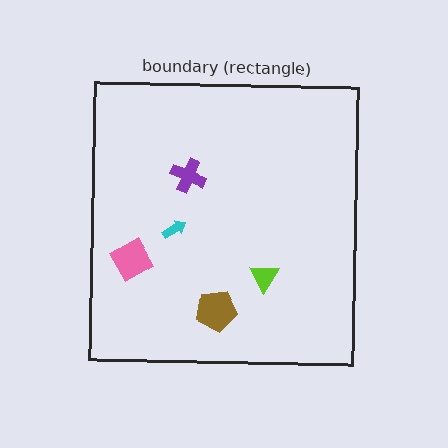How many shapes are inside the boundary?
5 inside, 0 outside.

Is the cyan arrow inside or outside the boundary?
Inside.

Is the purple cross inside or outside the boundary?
Inside.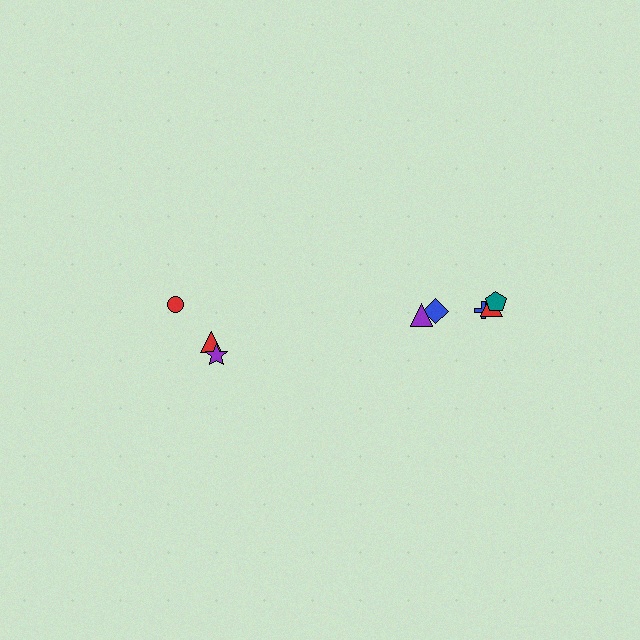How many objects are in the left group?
There are 3 objects.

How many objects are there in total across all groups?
There are 8 objects.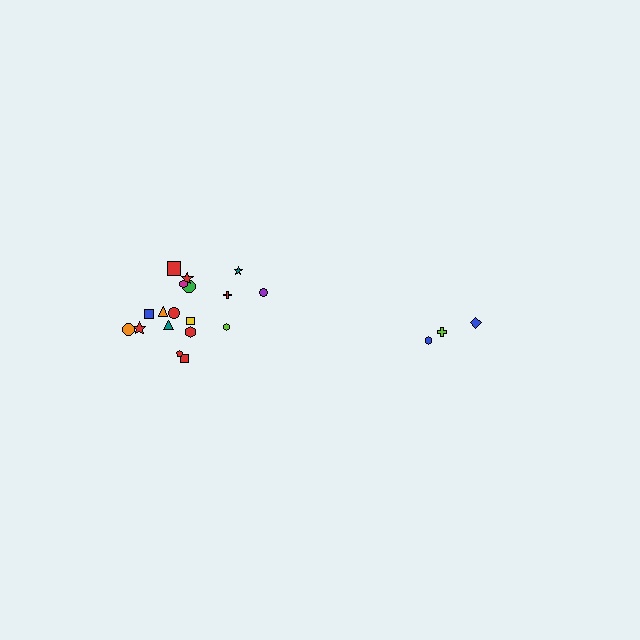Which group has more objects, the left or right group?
The left group.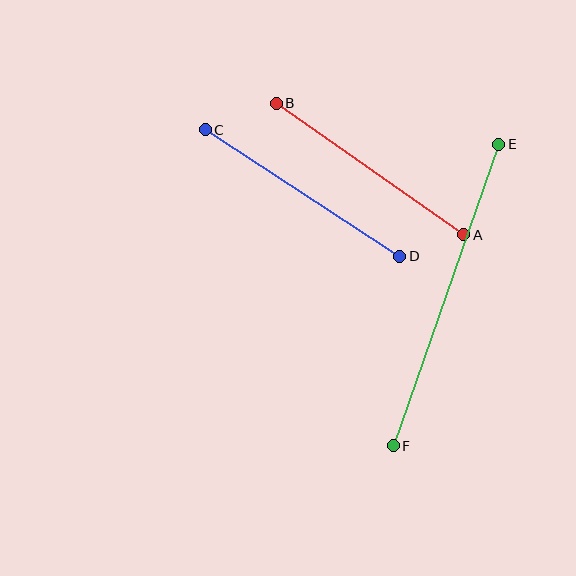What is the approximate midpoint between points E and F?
The midpoint is at approximately (446, 295) pixels.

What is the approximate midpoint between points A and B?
The midpoint is at approximately (370, 169) pixels.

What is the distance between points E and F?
The distance is approximately 320 pixels.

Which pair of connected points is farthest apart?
Points E and F are farthest apart.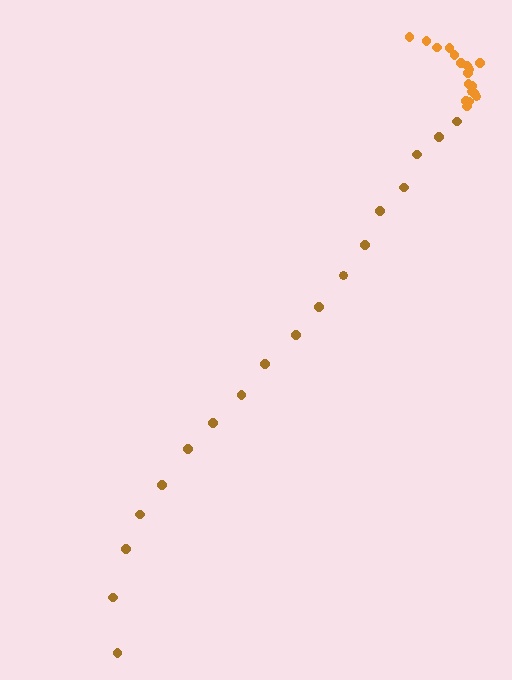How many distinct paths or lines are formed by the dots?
There are 2 distinct paths.